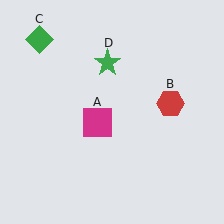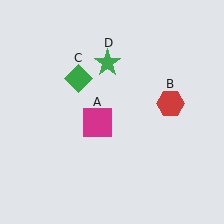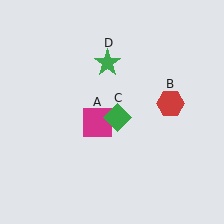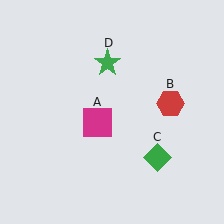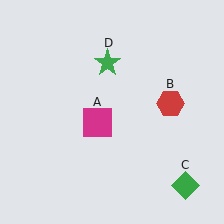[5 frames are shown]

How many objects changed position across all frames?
1 object changed position: green diamond (object C).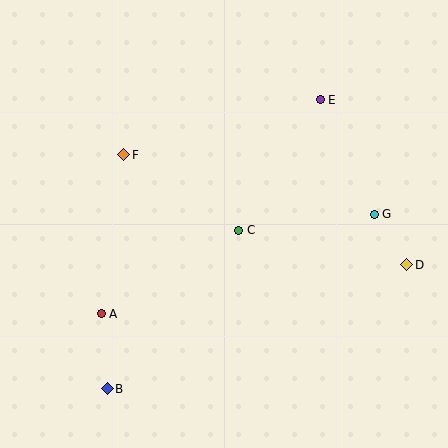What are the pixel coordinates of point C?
Point C is at (239, 230).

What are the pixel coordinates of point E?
Point E is at (320, 100).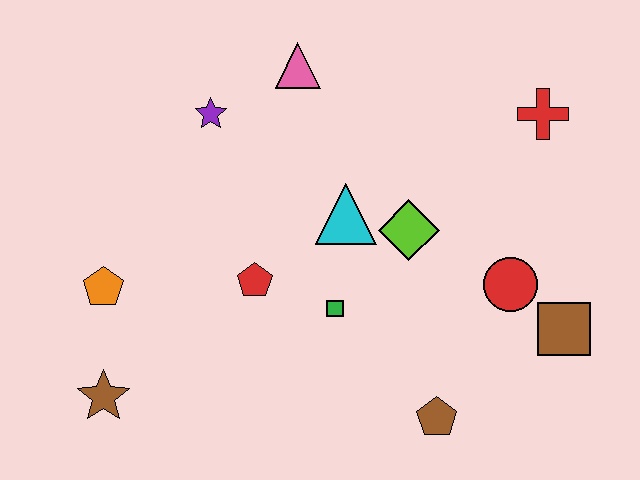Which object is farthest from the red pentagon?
The red cross is farthest from the red pentagon.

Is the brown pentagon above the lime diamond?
No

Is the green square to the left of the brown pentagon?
Yes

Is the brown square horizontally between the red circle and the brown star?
No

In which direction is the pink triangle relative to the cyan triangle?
The pink triangle is above the cyan triangle.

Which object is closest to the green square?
The red pentagon is closest to the green square.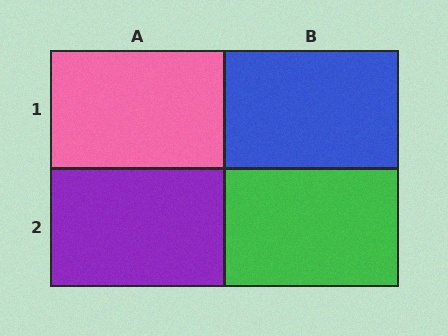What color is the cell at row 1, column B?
Blue.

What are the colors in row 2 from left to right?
Purple, green.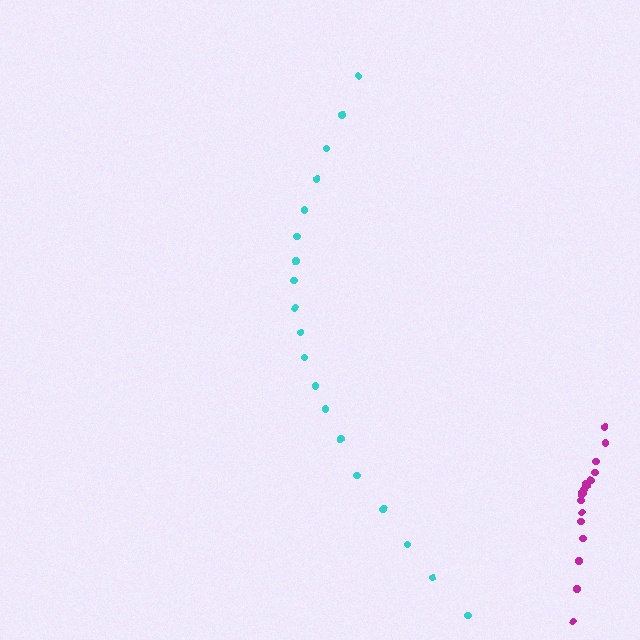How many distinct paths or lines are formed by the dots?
There are 2 distinct paths.